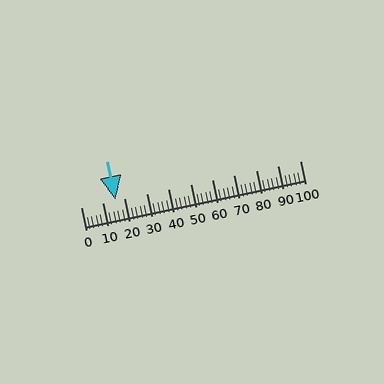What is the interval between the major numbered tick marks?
The major tick marks are spaced 10 units apart.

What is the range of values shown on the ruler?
The ruler shows values from 0 to 100.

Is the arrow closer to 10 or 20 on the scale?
The arrow is closer to 20.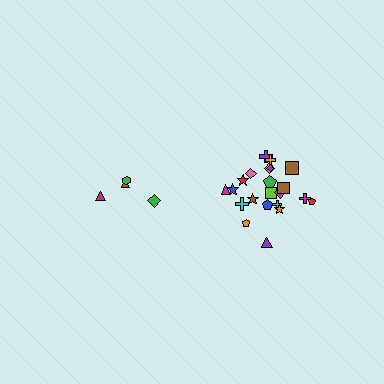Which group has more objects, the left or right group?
The right group.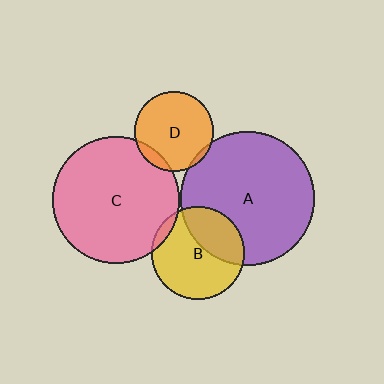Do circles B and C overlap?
Yes.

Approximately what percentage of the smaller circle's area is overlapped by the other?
Approximately 5%.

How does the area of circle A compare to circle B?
Approximately 2.1 times.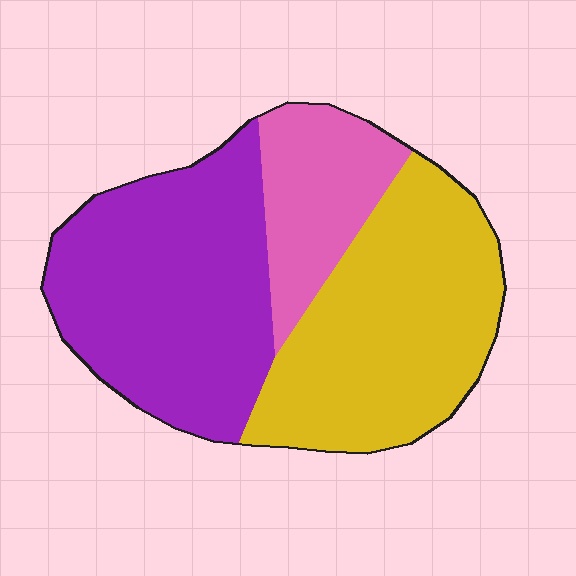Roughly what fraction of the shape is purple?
Purple takes up between a quarter and a half of the shape.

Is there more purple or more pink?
Purple.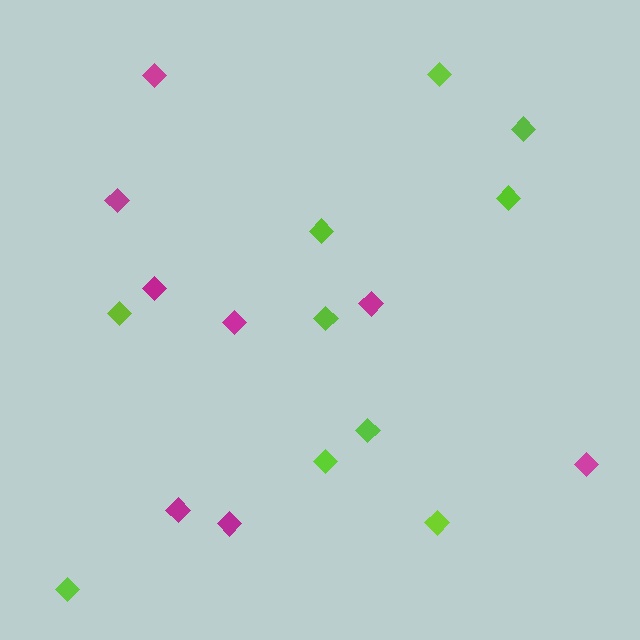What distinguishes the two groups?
There are 2 groups: one group of magenta diamonds (8) and one group of lime diamonds (10).